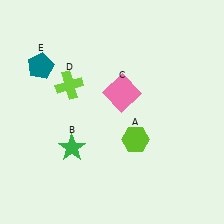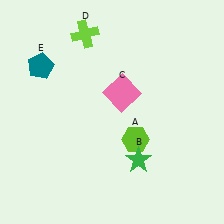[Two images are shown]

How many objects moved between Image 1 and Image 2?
2 objects moved between the two images.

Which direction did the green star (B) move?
The green star (B) moved right.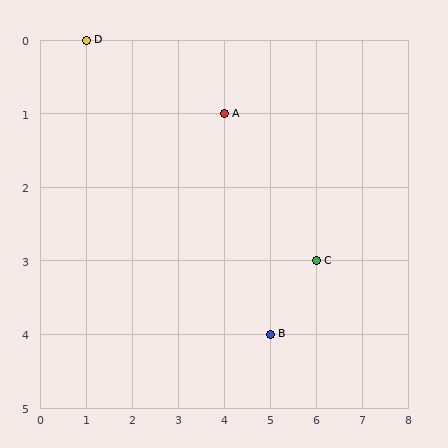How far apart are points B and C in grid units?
Points B and C are 1 column and 1 row apart (about 1.4 grid units diagonally).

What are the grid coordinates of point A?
Point A is at grid coordinates (4, 1).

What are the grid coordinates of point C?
Point C is at grid coordinates (6, 3).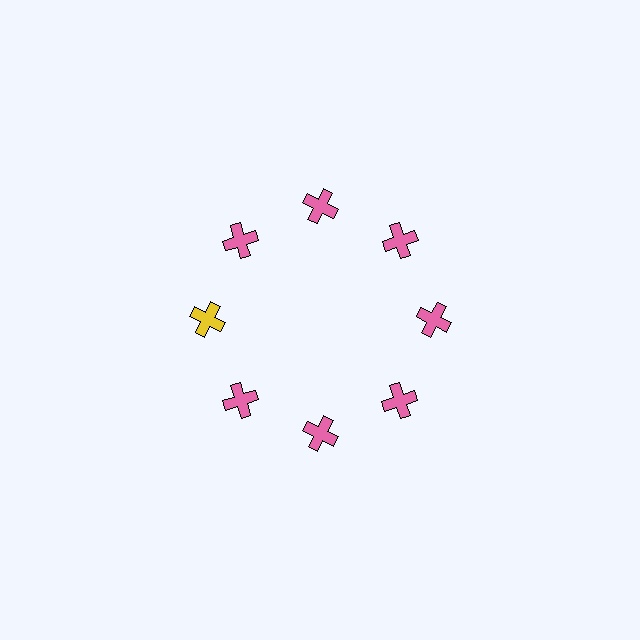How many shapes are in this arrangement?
There are 8 shapes arranged in a ring pattern.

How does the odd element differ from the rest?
It has a different color: yellow instead of pink.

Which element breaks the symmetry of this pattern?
The yellow cross at roughly the 9 o'clock position breaks the symmetry. All other shapes are pink crosses.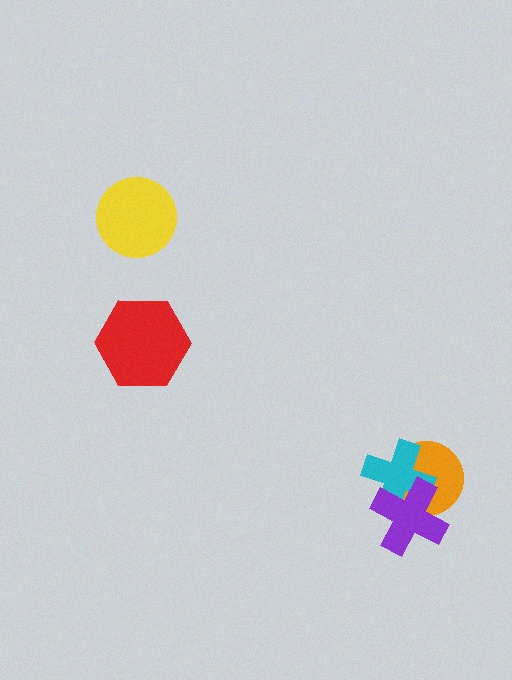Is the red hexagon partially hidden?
No, no other shape covers it.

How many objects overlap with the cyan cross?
2 objects overlap with the cyan cross.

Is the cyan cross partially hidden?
Yes, it is partially covered by another shape.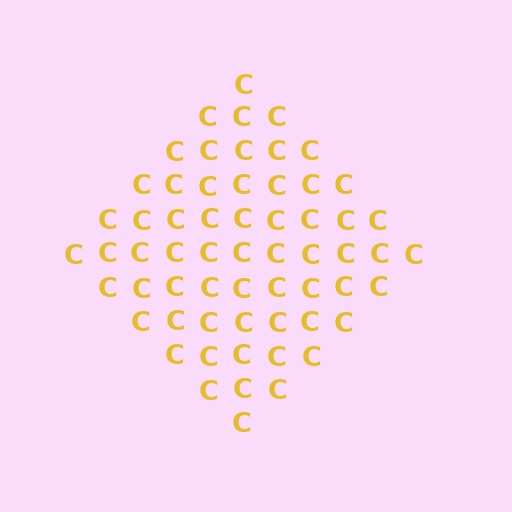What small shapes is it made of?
It is made of small letter C's.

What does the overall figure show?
The overall figure shows a diamond.